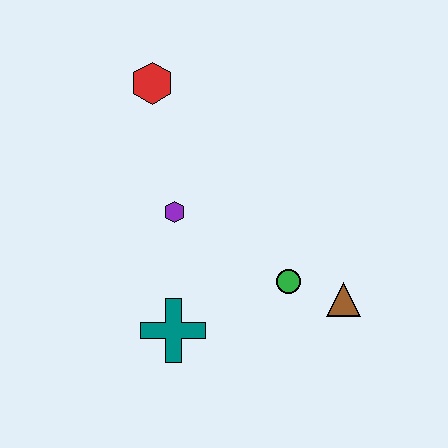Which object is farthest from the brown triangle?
The red hexagon is farthest from the brown triangle.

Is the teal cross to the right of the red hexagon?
Yes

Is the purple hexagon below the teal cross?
No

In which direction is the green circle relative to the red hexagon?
The green circle is below the red hexagon.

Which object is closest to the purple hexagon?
The teal cross is closest to the purple hexagon.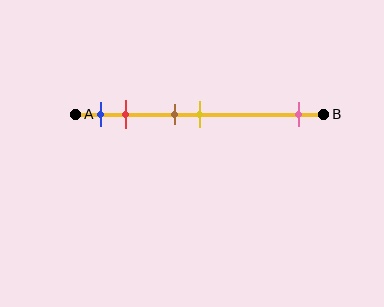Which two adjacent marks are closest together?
The brown and yellow marks are the closest adjacent pair.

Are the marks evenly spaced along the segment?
No, the marks are not evenly spaced.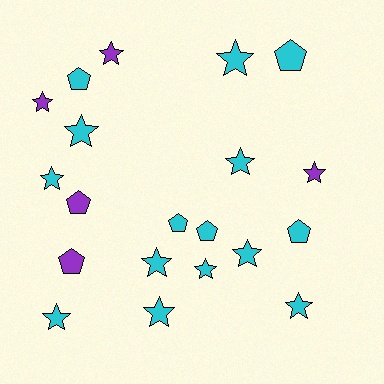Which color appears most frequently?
Cyan, with 15 objects.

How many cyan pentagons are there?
There are 5 cyan pentagons.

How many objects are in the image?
There are 20 objects.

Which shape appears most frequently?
Star, with 13 objects.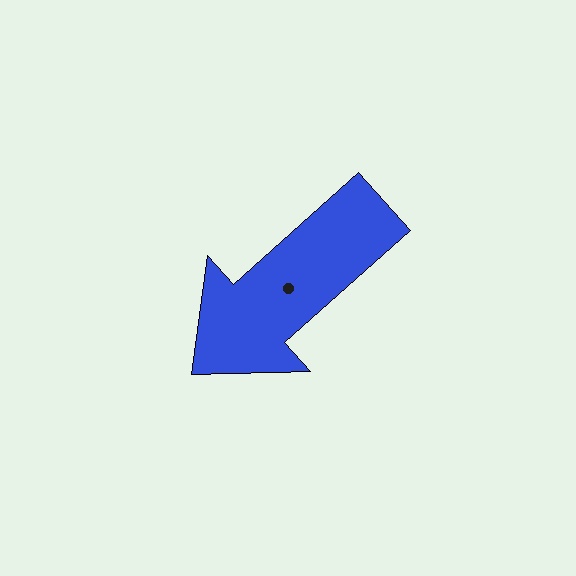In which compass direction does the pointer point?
Southwest.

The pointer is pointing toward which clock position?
Roughly 8 o'clock.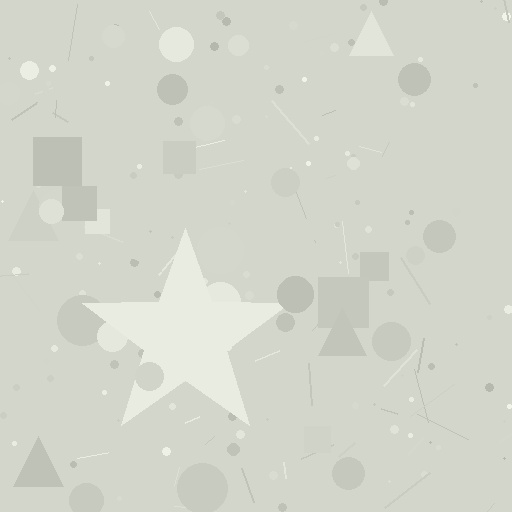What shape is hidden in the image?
A star is hidden in the image.